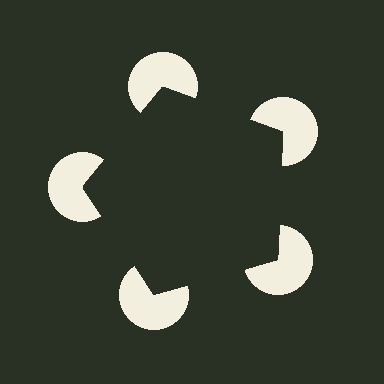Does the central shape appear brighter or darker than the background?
It typically appears slightly darker than the background, even though no actual brightness change is drawn.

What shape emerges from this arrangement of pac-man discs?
An illusory pentagon — its edges are inferred from the aligned wedge cuts in the pac-man discs, not physically drawn.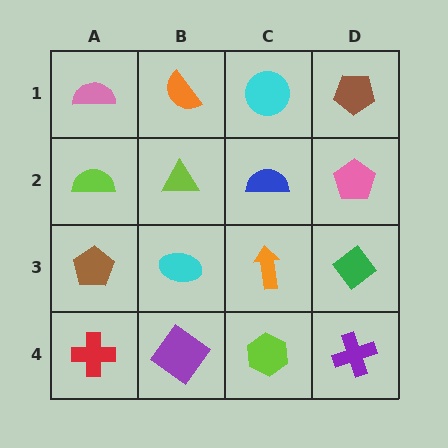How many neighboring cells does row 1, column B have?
3.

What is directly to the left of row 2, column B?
A lime semicircle.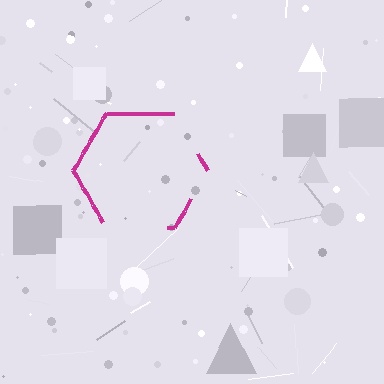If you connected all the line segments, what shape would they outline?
They would outline a hexagon.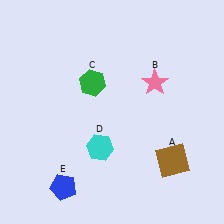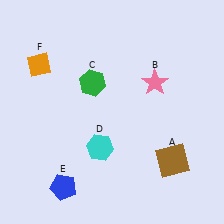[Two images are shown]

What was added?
An orange diamond (F) was added in Image 2.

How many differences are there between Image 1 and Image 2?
There is 1 difference between the two images.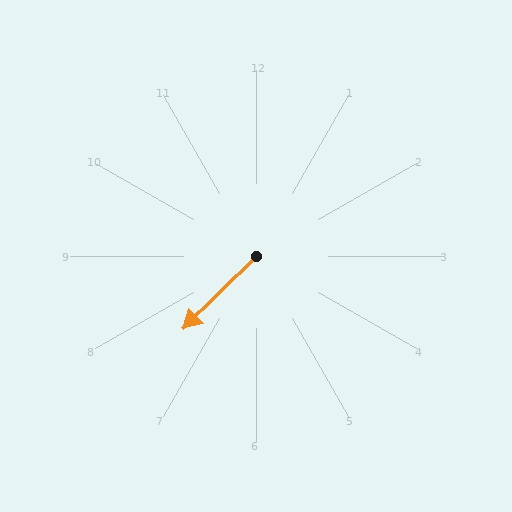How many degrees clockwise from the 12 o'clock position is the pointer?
Approximately 225 degrees.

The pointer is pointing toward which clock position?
Roughly 8 o'clock.